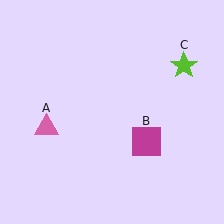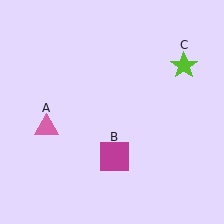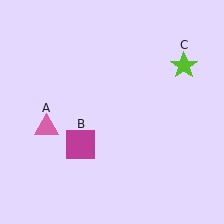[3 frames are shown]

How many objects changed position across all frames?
1 object changed position: magenta square (object B).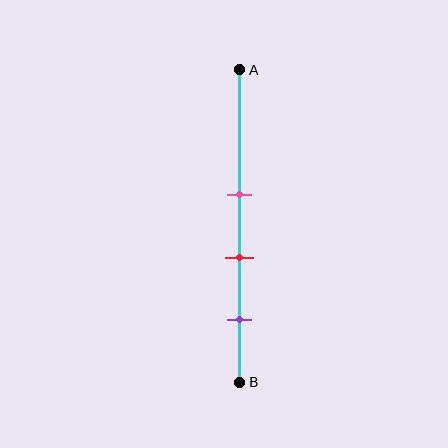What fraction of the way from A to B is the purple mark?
The purple mark is approximately 80% (0.8) of the way from A to B.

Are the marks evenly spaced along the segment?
Yes, the marks are approximately evenly spaced.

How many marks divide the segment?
There are 3 marks dividing the segment.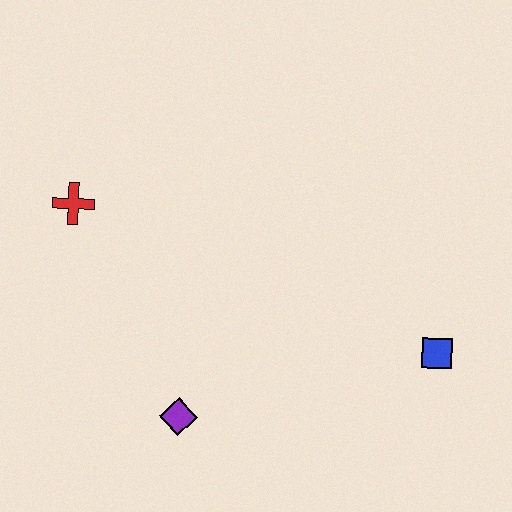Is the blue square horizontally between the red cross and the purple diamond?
No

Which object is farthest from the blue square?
The red cross is farthest from the blue square.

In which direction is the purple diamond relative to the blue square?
The purple diamond is to the left of the blue square.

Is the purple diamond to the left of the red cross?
No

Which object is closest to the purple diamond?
The red cross is closest to the purple diamond.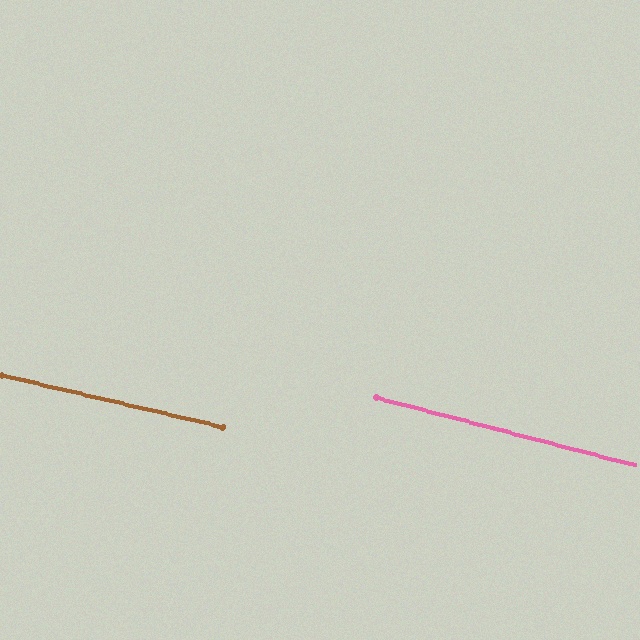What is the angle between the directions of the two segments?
Approximately 1 degree.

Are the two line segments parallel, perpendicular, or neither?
Parallel — their directions differ by only 1.2°.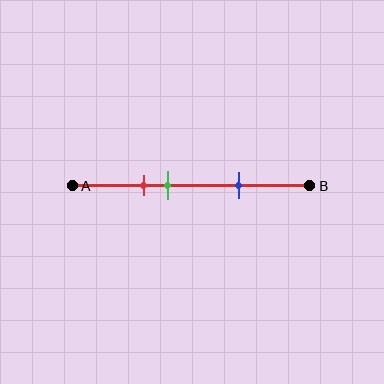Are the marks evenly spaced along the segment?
No, the marks are not evenly spaced.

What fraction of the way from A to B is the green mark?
The green mark is approximately 40% (0.4) of the way from A to B.